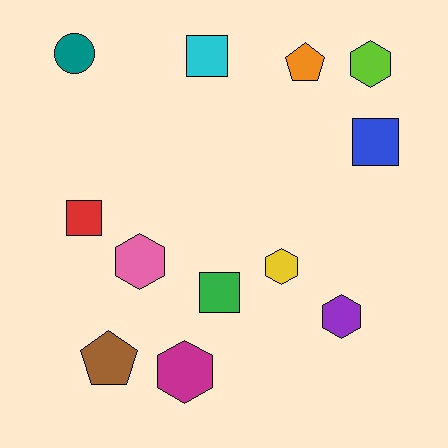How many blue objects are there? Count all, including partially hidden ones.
There is 1 blue object.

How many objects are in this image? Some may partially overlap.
There are 12 objects.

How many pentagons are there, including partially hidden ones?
There are 2 pentagons.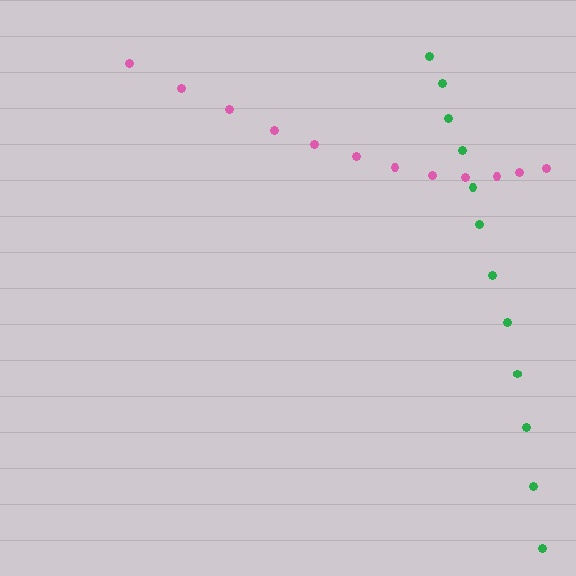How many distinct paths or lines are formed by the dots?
There are 2 distinct paths.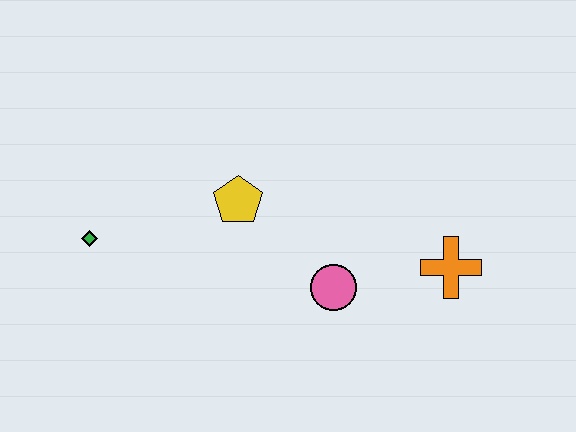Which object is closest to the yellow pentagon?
The pink circle is closest to the yellow pentagon.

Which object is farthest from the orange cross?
The green diamond is farthest from the orange cross.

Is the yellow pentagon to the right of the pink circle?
No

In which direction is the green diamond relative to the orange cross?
The green diamond is to the left of the orange cross.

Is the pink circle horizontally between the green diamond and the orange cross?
Yes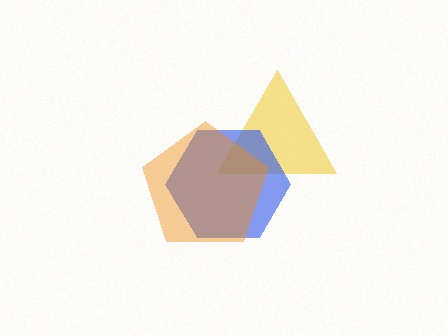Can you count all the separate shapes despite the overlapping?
Yes, there are 3 separate shapes.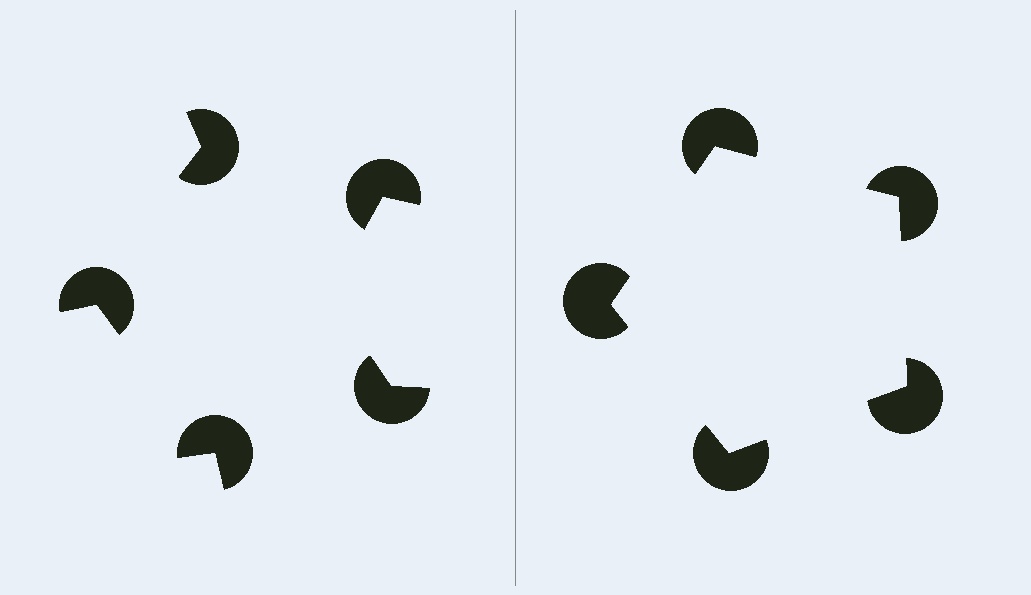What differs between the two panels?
The pac-man discs are positioned identically on both sides; only the wedge orientations differ. On the right they align to a pentagon; on the left they are misaligned.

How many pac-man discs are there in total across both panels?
10 — 5 on each side.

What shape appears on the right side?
An illusory pentagon.